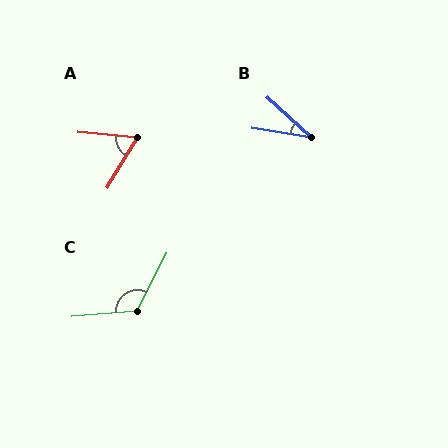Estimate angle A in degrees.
Approximately 64 degrees.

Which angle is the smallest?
B, at approximately 33 degrees.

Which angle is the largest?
C, at approximately 121 degrees.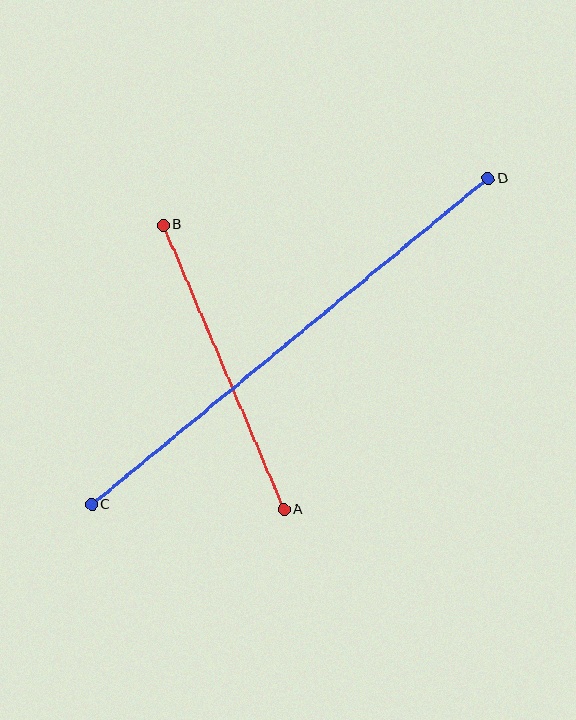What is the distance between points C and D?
The distance is approximately 513 pixels.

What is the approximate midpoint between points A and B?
The midpoint is at approximately (223, 367) pixels.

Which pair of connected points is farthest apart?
Points C and D are farthest apart.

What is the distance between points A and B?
The distance is approximately 309 pixels.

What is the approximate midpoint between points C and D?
The midpoint is at approximately (290, 342) pixels.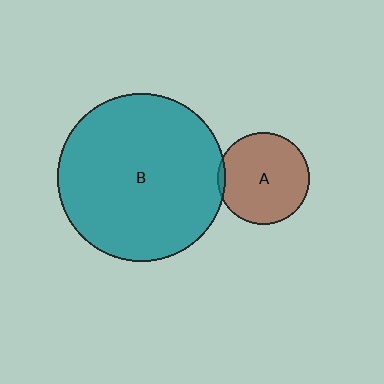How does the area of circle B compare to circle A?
Approximately 3.3 times.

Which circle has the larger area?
Circle B (teal).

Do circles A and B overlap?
Yes.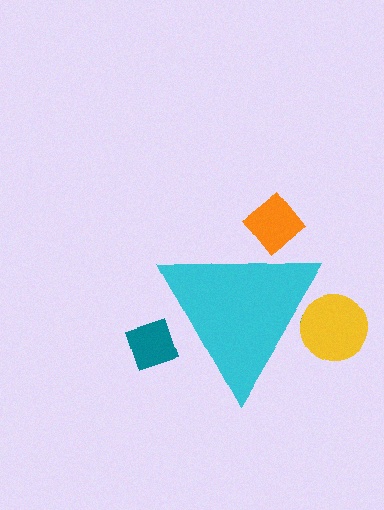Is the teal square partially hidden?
Yes, the teal square is partially hidden behind the cyan triangle.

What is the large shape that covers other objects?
A cyan triangle.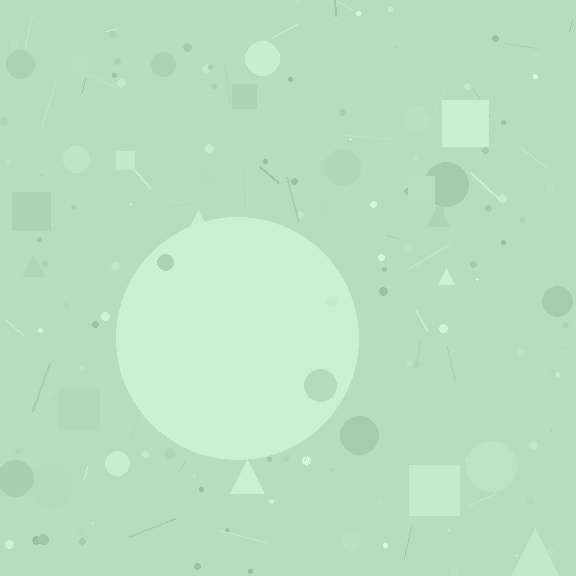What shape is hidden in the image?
A circle is hidden in the image.